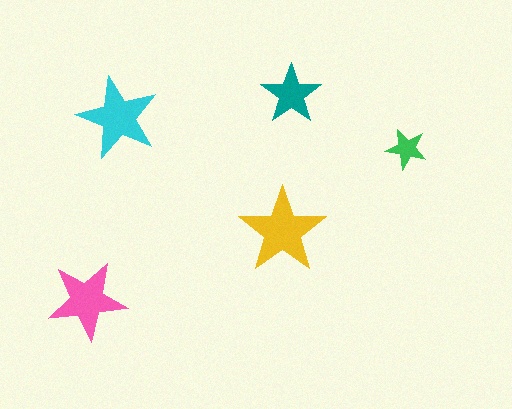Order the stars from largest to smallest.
the yellow one, the cyan one, the pink one, the teal one, the green one.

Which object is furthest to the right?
The green star is rightmost.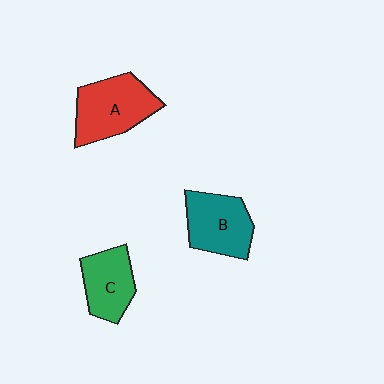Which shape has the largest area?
Shape A (red).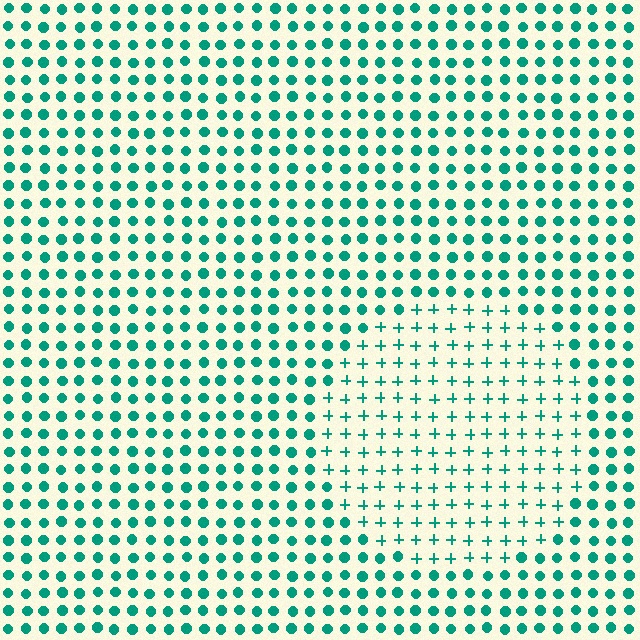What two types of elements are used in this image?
The image uses plus signs inside the circle region and circles outside it.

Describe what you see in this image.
The image is filled with small teal elements arranged in a uniform grid. A circle-shaped region contains plus signs, while the surrounding area contains circles. The boundary is defined purely by the change in element shape.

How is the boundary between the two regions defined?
The boundary is defined by a change in element shape: plus signs inside vs. circles outside. All elements share the same color and spacing.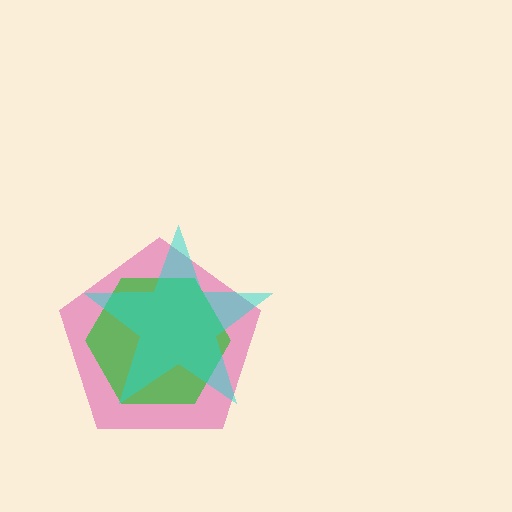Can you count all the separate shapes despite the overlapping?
Yes, there are 3 separate shapes.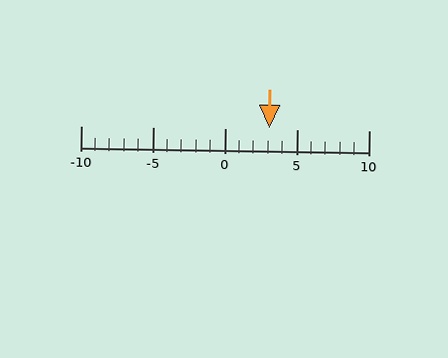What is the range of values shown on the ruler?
The ruler shows values from -10 to 10.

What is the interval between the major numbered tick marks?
The major tick marks are spaced 5 units apart.